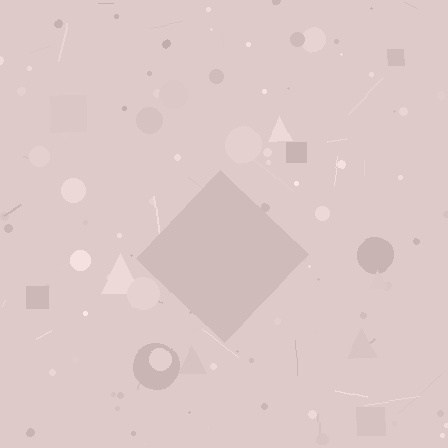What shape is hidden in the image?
A diamond is hidden in the image.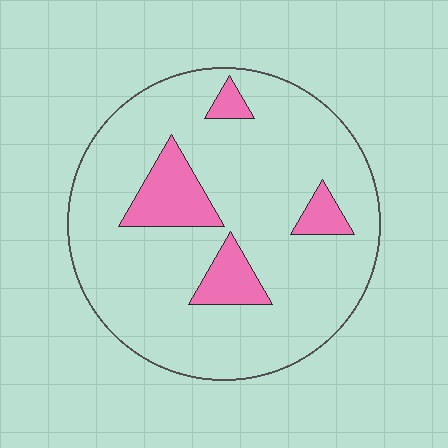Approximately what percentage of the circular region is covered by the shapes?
Approximately 15%.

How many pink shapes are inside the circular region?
4.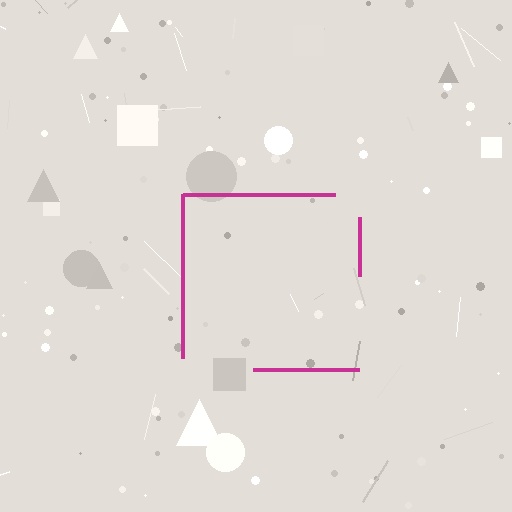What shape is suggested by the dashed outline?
The dashed outline suggests a square.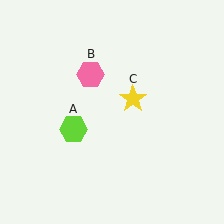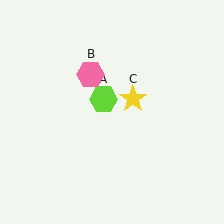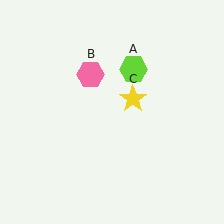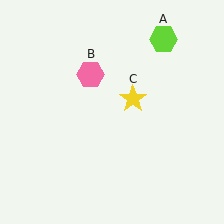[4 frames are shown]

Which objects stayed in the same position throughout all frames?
Pink hexagon (object B) and yellow star (object C) remained stationary.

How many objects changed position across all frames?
1 object changed position: lime hexagon (object A).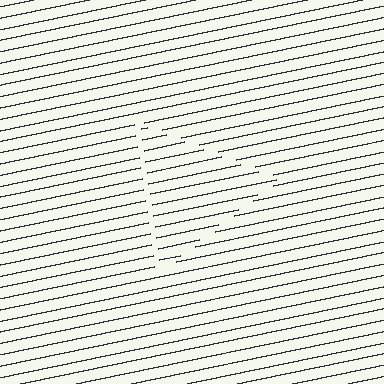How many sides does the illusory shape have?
3 sides — the line-ends trace a triangle.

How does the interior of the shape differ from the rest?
The interior of the shape contains the same grating, shifted by half a period — the contour is defined by the phase discontinuity where line-ends from the inner and outer gratings abut.